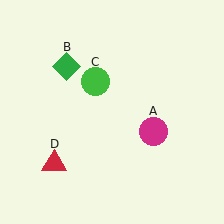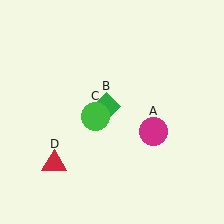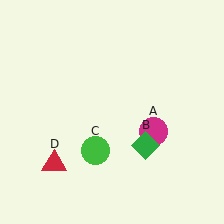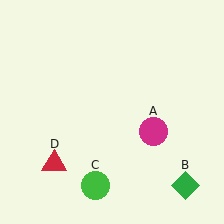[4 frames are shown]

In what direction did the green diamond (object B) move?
The green diamond (object B) moved down and to the right.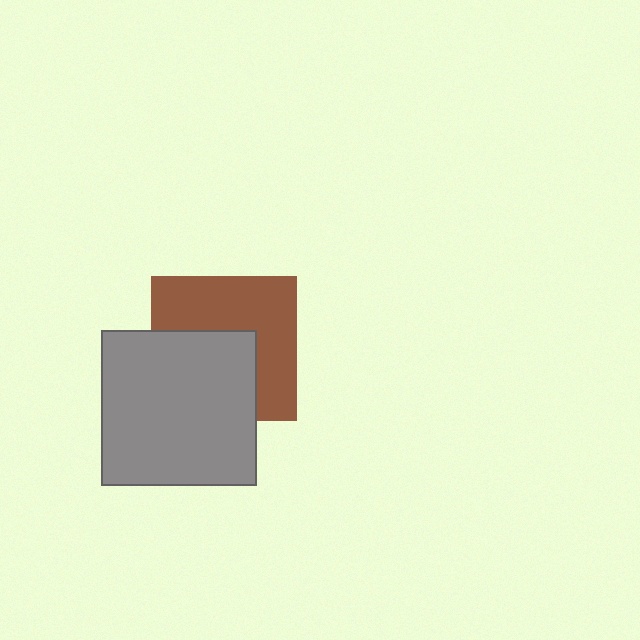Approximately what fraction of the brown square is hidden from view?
Roughly 46% of the brown square is hidden behind the gray square.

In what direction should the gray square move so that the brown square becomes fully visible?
The gray square should move toward the lower-left. That is the shortest direction to clear the overlap and leave the brown square fully visible.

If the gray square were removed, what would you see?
You would see the complete brown square.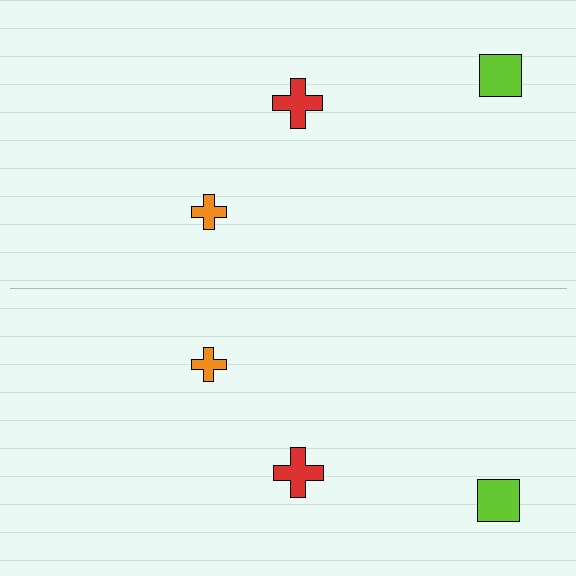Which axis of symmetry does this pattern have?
The pattern has a horizontal axis of symmetry running through the center of the image.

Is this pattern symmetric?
Yes, this pattern has bilateral (reflection) symmetry.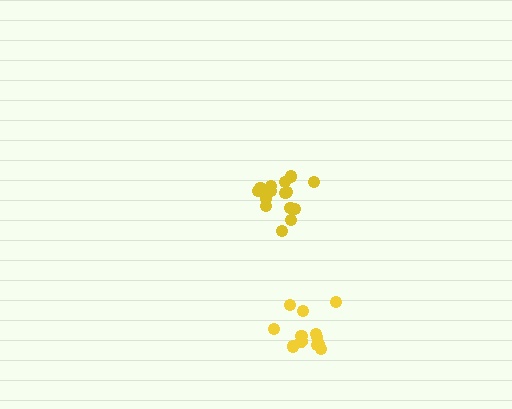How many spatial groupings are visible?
There are 2 spatial groupings.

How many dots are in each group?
Group 1: 12 dots, Group 2: 16 dots (28 total).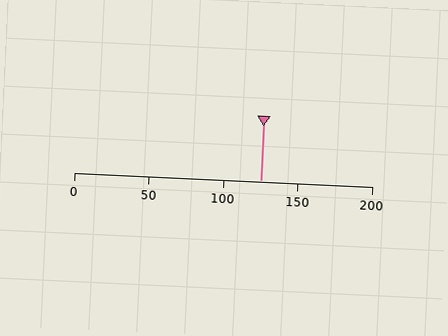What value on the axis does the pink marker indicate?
The marker indicates approximately 125.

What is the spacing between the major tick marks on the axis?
The major ticks are spaced 50 apart.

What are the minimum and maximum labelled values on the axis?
The axis runs from 0 to 200.